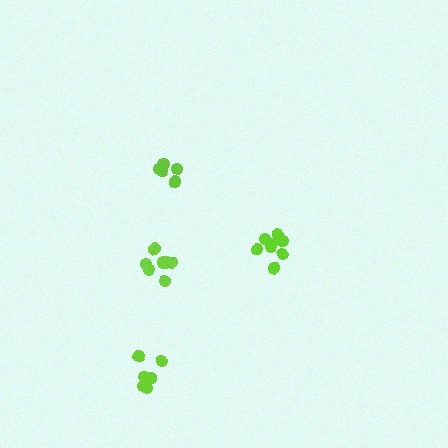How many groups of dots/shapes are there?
There are 4 groups.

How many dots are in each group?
Group 1: 9 dots, Group 2: 8 dots, Group 3: 6 dots, Group 4: 6 dots (29 total).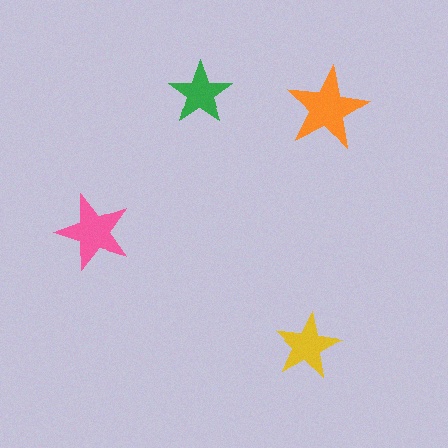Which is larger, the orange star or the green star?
The orange one.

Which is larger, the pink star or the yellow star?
The pink one.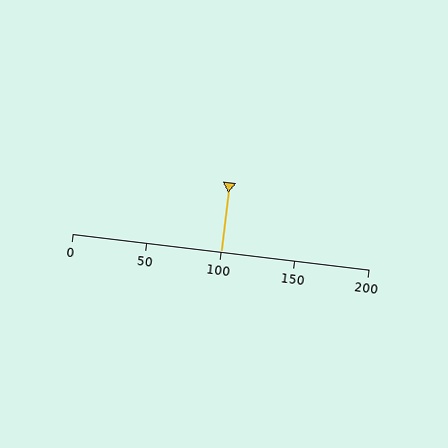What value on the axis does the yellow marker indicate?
The marker indicates approximately 100.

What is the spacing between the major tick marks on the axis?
The major ticks are spaced 50 apart.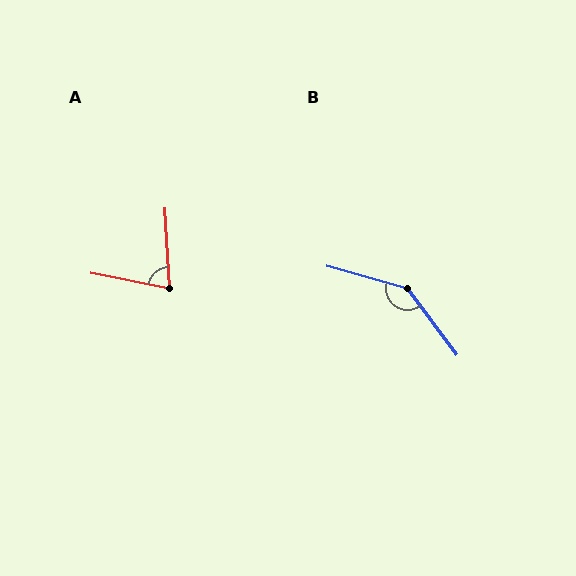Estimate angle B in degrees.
Approximately 143 degrees.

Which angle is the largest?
B, at approximately 143 degrees.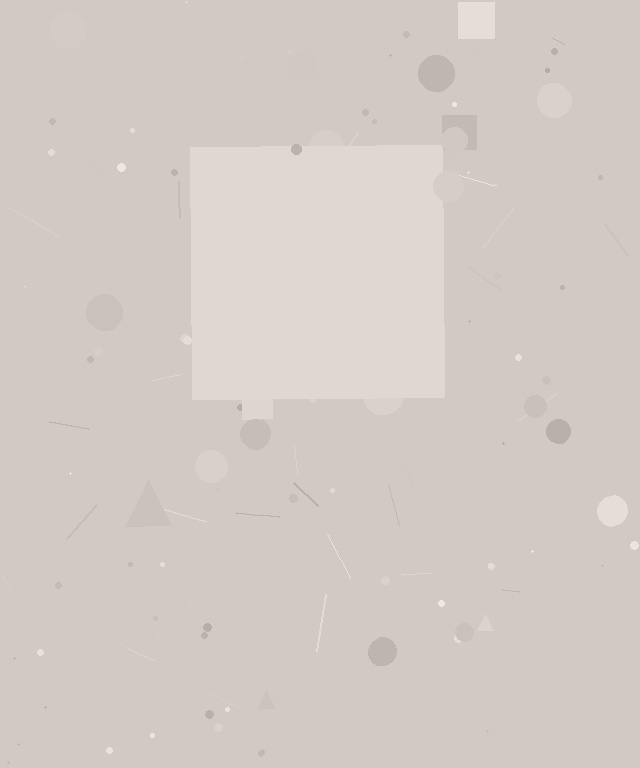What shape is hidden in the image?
A square is hidden in the image.